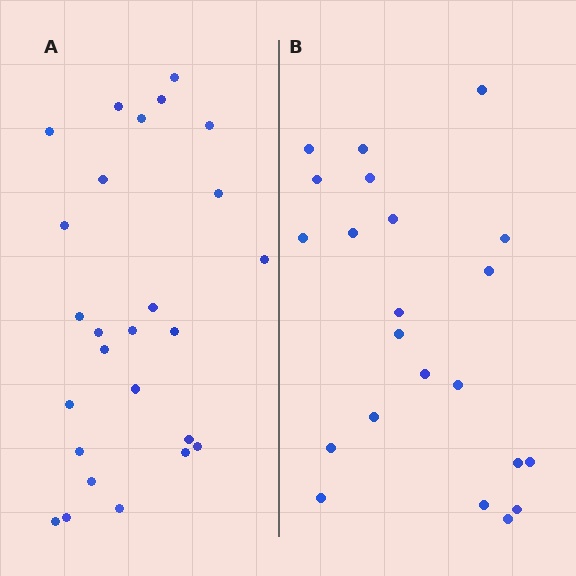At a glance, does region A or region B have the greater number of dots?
Region A (the left region) has more dots.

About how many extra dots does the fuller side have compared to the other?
Region A has about 4 more dots than region B.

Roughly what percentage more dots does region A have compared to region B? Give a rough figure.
About 20% more.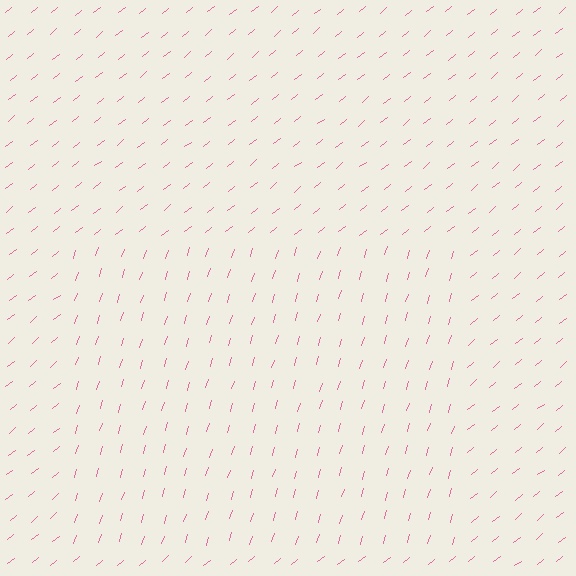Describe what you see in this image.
The image is filled with small pink line segments. A rectangle region in the image has lines oriented differently from the surrounding lines, creating a visible texture boundary.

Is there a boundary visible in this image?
Yes, there is a texture boundary formed by a change in line orientation.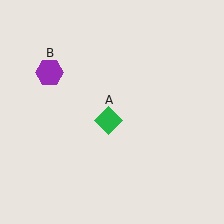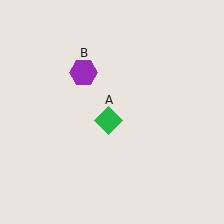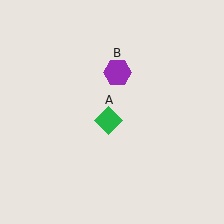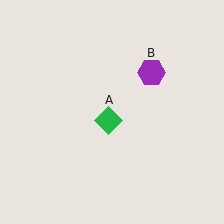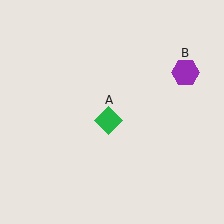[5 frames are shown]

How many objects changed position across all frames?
1 object changed position: purple hexagon (object B).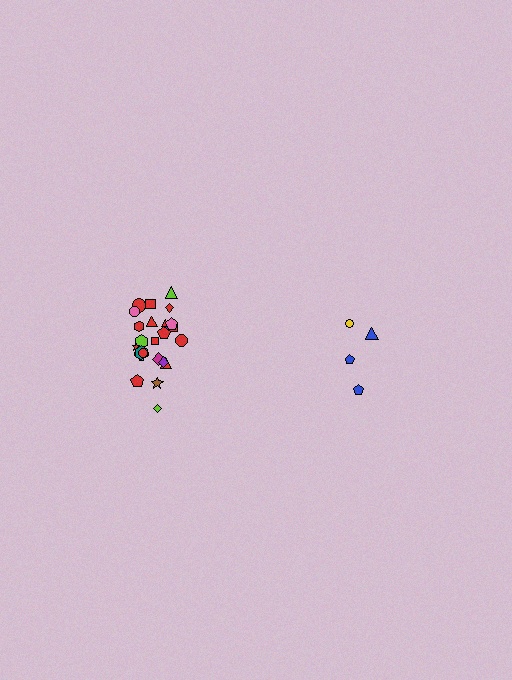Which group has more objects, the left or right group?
The left group.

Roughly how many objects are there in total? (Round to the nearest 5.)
Roughly 30 objects in total.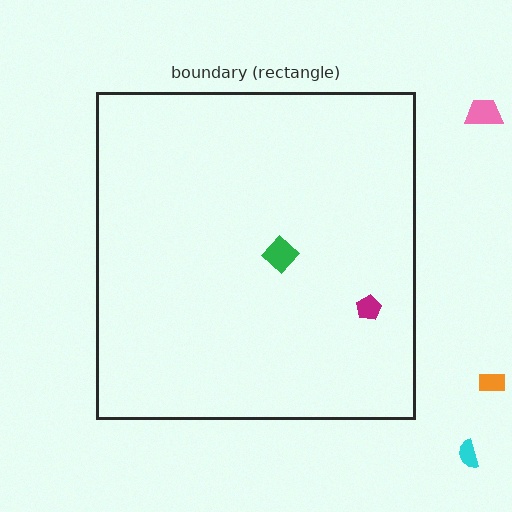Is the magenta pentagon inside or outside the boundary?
Inside.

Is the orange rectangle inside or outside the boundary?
Outside.